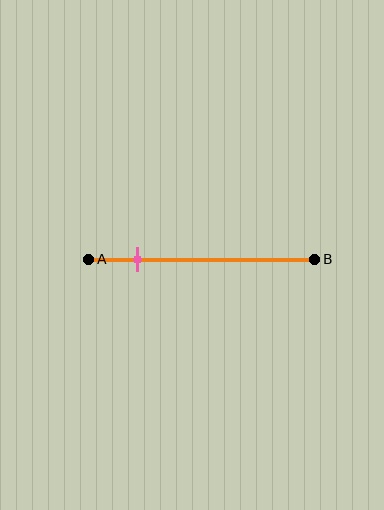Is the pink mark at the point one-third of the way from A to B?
No, the mark is at about 20% from A, not at the 33% one-third point.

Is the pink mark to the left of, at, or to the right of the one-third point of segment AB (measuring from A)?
The pink mark is to the left of the one-third point of segment AB.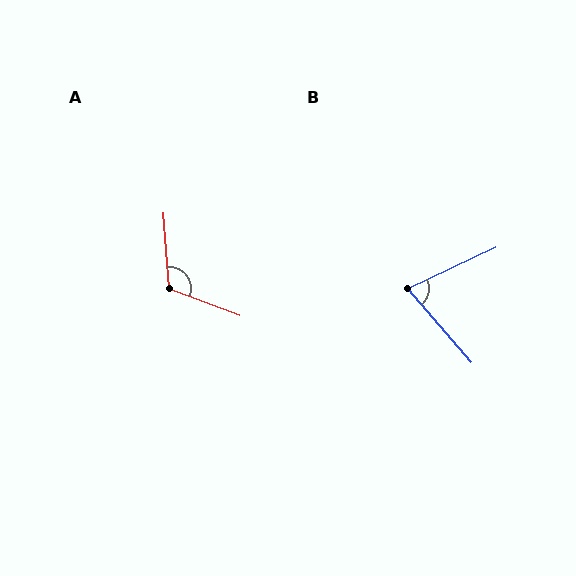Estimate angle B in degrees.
Approximately 75 degrees.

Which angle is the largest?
A, at approximately 115 degrees.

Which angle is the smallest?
B, at approximately 75 degrees.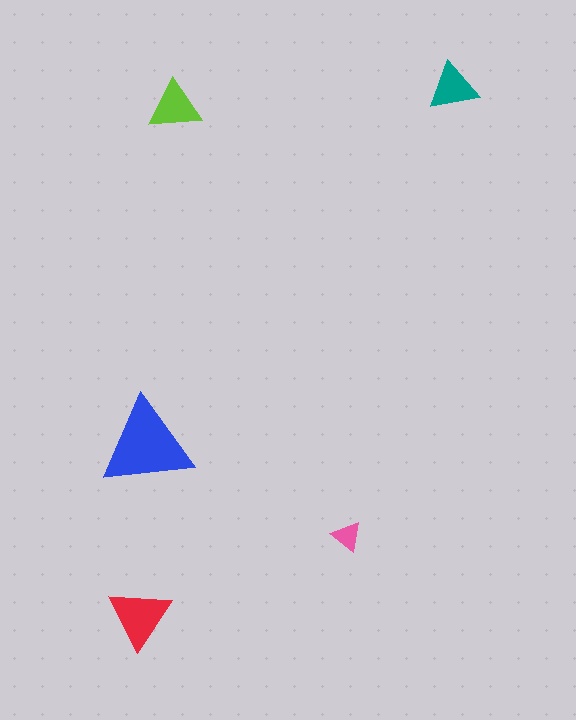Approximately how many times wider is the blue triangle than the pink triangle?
About 3 times wider.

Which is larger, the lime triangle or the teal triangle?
The lime one.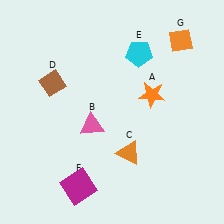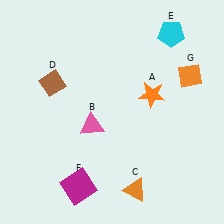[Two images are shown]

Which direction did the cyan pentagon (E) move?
The cyan pentagon (E) moved right.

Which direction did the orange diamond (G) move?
The orange diamond (G) moved down.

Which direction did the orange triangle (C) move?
The orange triangle (C) moved down.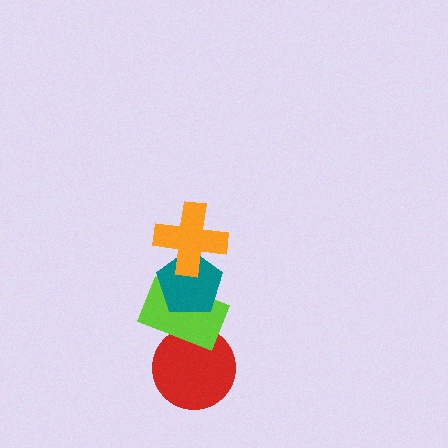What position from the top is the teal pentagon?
The teal pentagon is 2nd from the top.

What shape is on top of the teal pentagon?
The orange cross is on top of the teal pentagon.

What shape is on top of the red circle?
The lime rectangle is on top of the red circle.